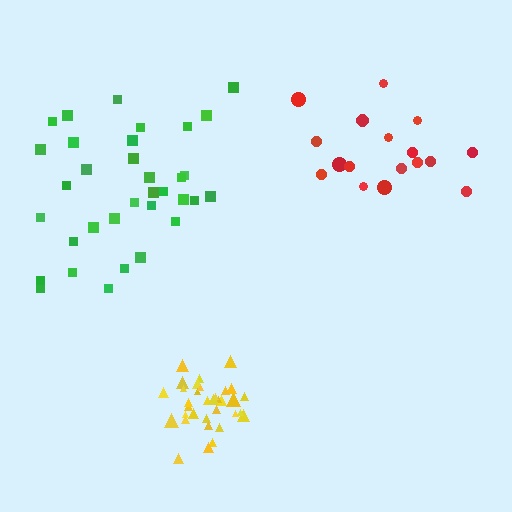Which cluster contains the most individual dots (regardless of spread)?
Yellow (35).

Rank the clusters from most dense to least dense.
yellow, red, green.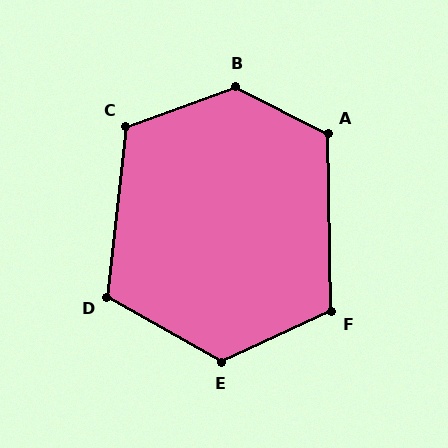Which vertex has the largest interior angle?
B, at approximately 133 degrees.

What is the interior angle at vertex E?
Approximately 126 degrees (obtuse).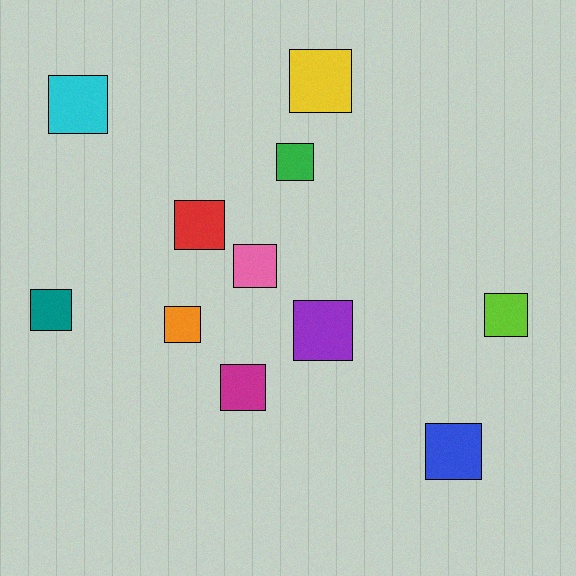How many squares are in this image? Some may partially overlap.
There are 11 squares.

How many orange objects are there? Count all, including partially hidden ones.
There is 1 orange object.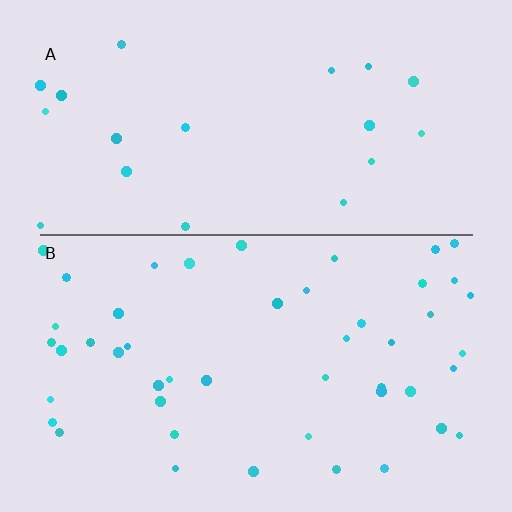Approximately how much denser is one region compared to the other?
Approximately 2.3× — region B over region A.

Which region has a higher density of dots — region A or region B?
B (the bottom).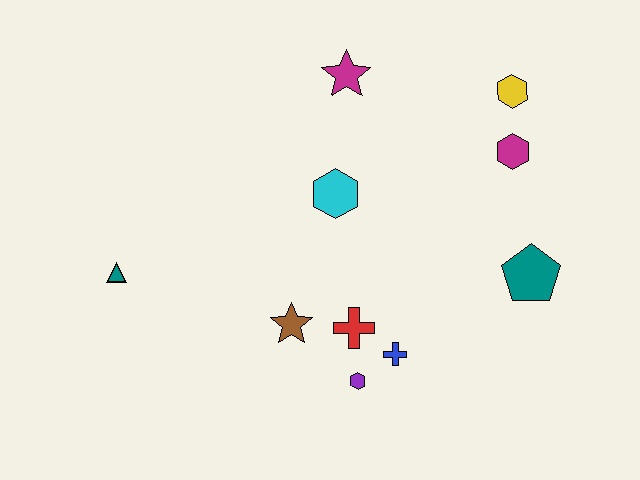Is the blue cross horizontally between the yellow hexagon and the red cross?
Yes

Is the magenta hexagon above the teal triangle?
Yes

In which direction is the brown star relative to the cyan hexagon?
The brown star is below the cyan hexagon.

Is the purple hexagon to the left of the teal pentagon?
Yes